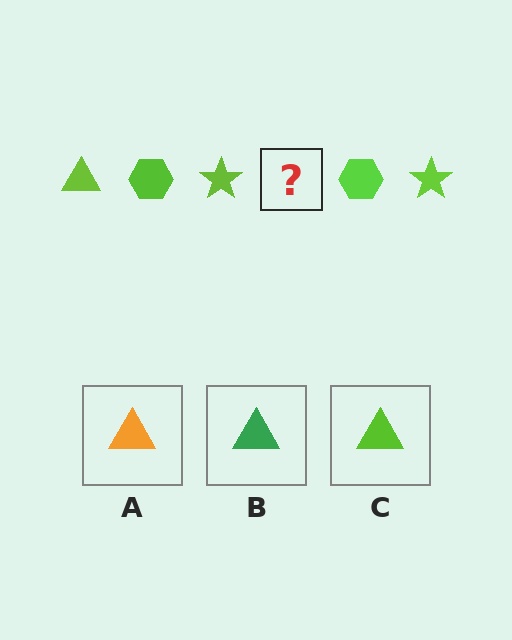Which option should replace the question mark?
Option C.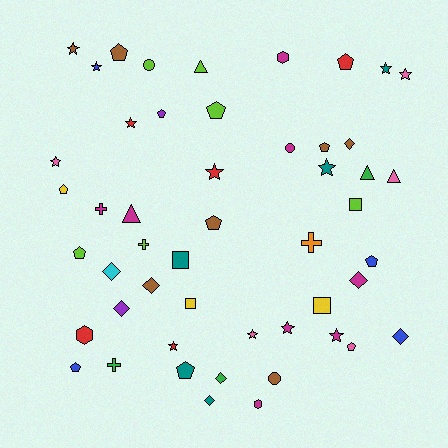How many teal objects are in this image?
There are 5 teal objects.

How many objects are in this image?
There are 50 objects.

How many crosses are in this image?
There are 4 crosses.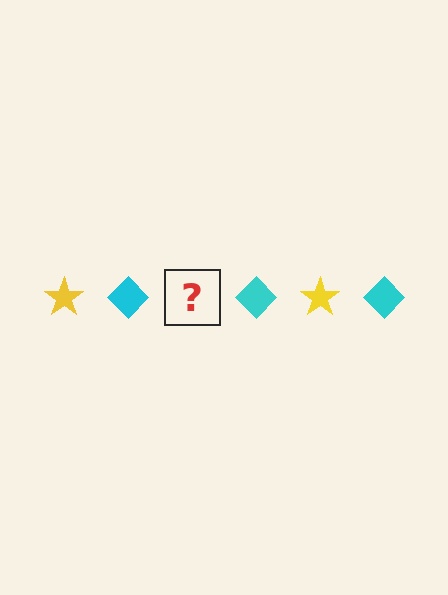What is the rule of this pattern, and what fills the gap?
The rule is that the pattern alternates between yellow star and cyan diamond. The gap should be filled with a yellow star.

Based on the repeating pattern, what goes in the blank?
The blank should be a yellow star.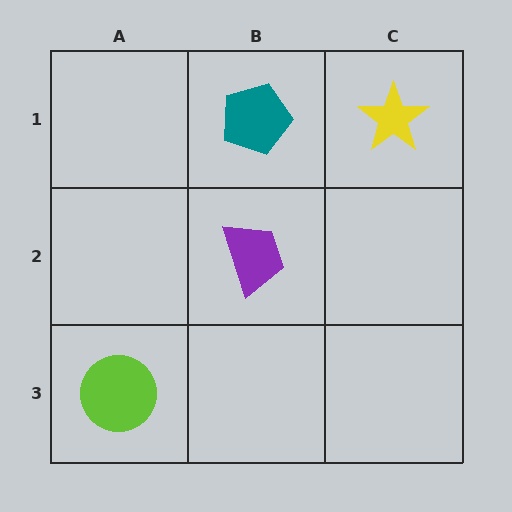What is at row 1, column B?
A teal pentagon.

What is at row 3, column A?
A lime circle.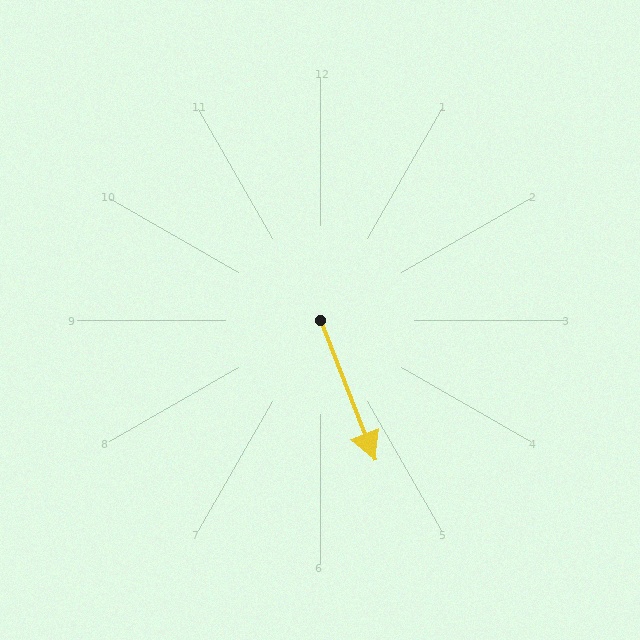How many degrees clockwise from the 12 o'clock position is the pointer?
Approximately 159 degrees.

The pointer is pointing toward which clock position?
Roughly 5 o'clock.